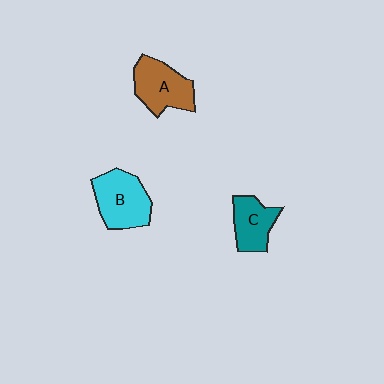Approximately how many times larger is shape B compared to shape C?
Approximately 1.4 times.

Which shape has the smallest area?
Shape C (teal).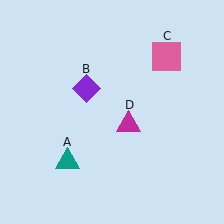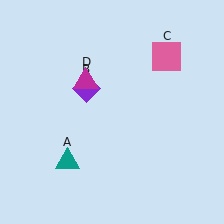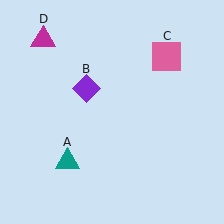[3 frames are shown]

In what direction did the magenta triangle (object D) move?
The magenta triangle (object D) moved up and to the left.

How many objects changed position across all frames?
1 object changed position: magenta triangle (object D).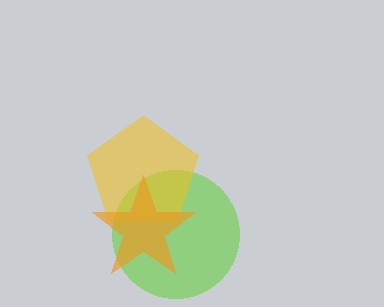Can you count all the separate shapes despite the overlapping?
Yes, there are 3 separate shapes.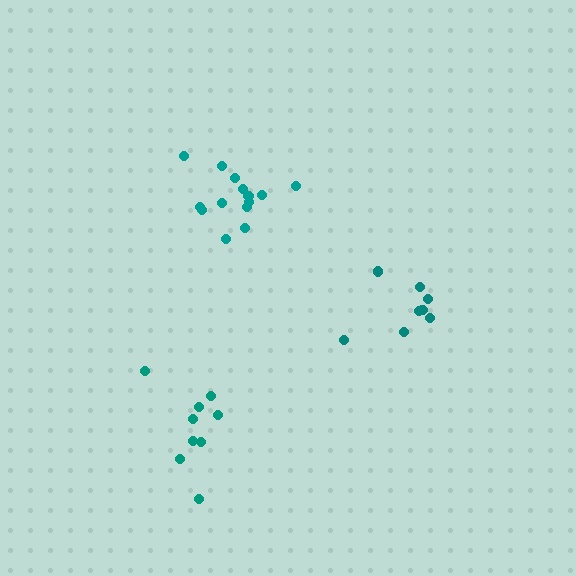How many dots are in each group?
Group 1: 9 dots, Group 2: 14 dots, Group 3: 8 dots (31 total).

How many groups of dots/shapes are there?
There are 3 groups.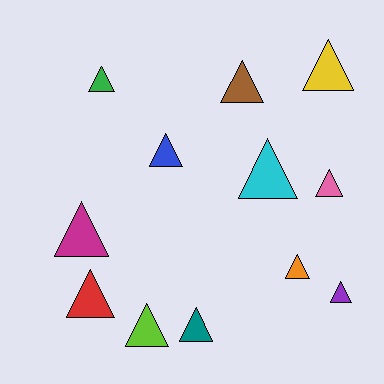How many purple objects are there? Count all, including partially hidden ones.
There is 1 purple object.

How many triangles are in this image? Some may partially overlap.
There are 12 triangles.